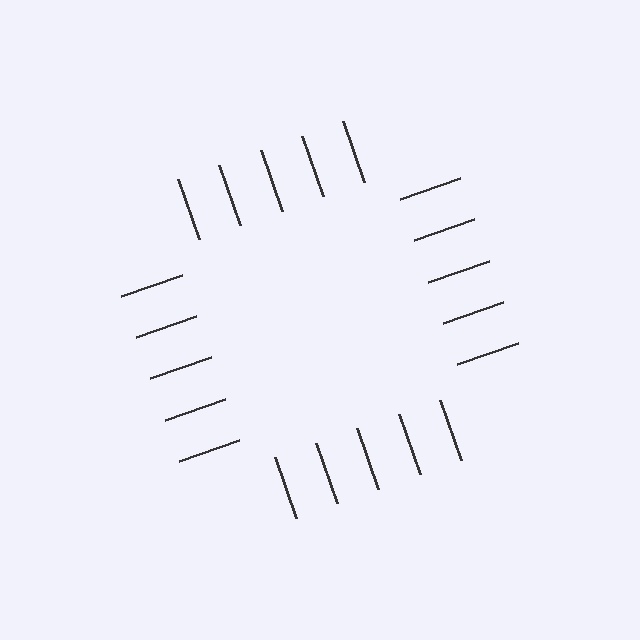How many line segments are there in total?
20 — 5 along each of the 4 edges.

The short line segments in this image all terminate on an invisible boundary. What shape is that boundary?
An illusory square — the line segments terminate on its edges but no continuous stroke is drawn.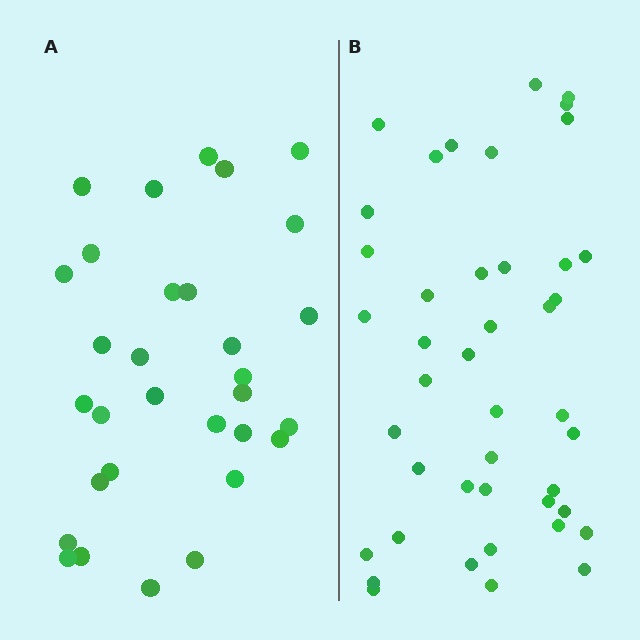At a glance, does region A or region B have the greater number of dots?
Region B (the right region) has more dots.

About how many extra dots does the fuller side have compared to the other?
Region B has roughly 12 or so more dots than region A.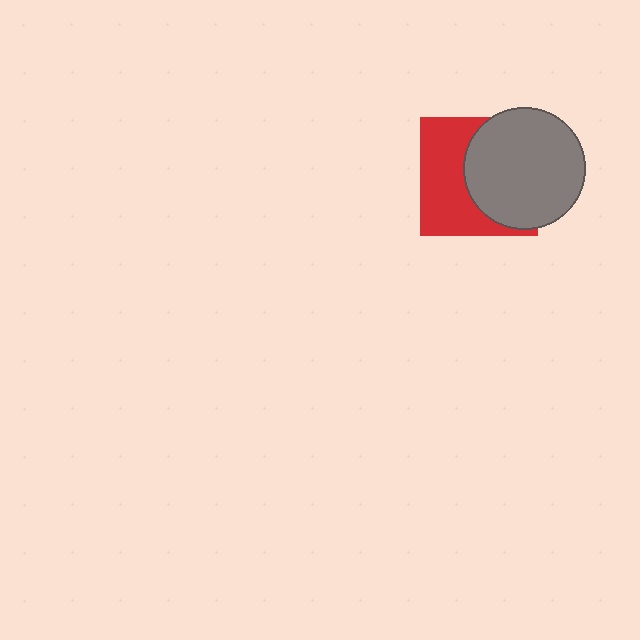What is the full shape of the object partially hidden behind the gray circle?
The partially hidden object is a red square.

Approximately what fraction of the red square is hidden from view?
Roughly 51% of the red square is hidden behind the gray circle.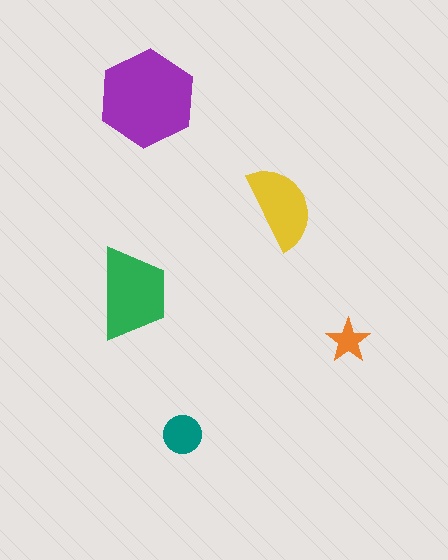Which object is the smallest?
The orange star.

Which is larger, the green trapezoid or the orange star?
The green trapezoid.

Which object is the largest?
The purple hexagon.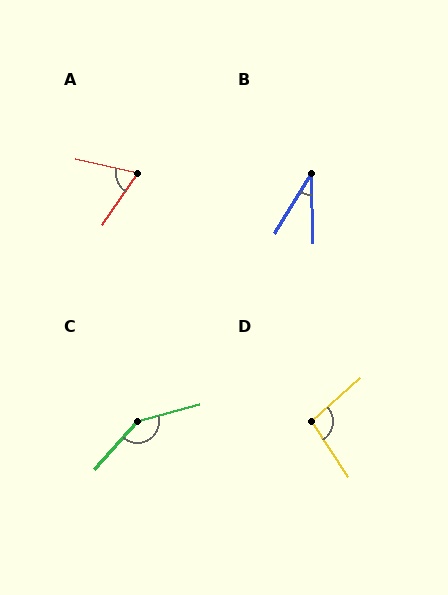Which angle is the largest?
C, at approximately 146 degrees.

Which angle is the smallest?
B, at approximately 33 degrees.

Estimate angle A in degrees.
Approximately 69 degrees.